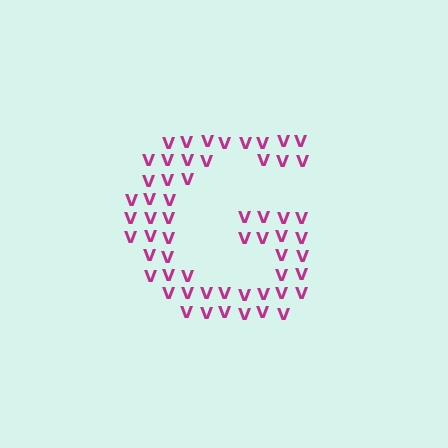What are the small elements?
The small elements are letter V's.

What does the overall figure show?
The overall figure shows the letter G.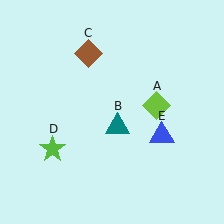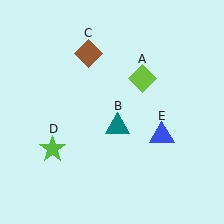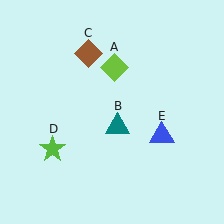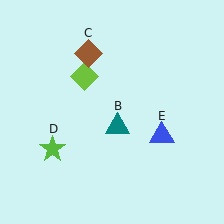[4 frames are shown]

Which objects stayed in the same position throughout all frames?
Teal triangle (object B) and brown diamond (object C) and lime star (object D) and blue triangle (object E) remained stationary.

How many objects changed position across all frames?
1 object changed position: lime diamond (object A).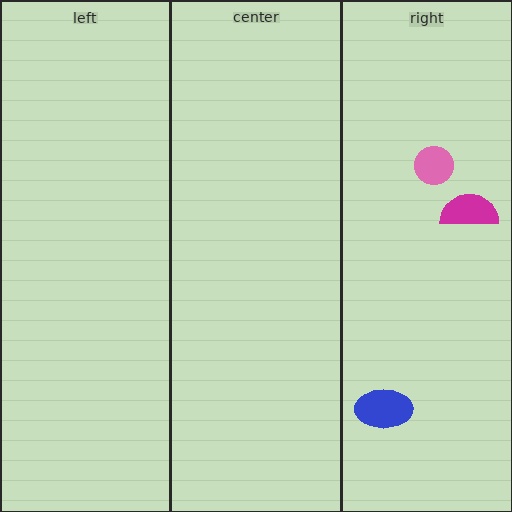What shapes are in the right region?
The blue ellipse, the pink circle, the magenta semicircle.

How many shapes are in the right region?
3.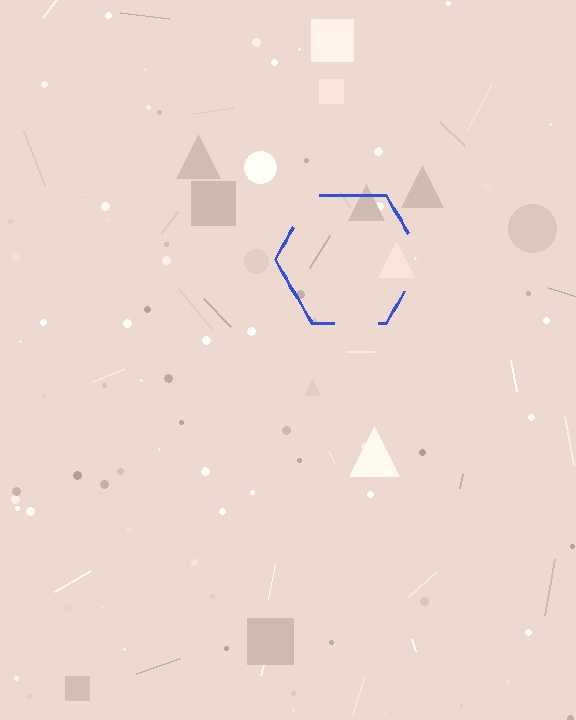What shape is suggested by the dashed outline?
The dashed outline suggests a hexagon.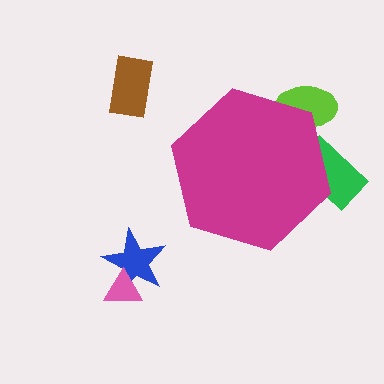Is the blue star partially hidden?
No, the blue star is fully visible.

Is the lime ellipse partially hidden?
Yes, the lime ellipse is partially hidden behind the magenta hexagon.